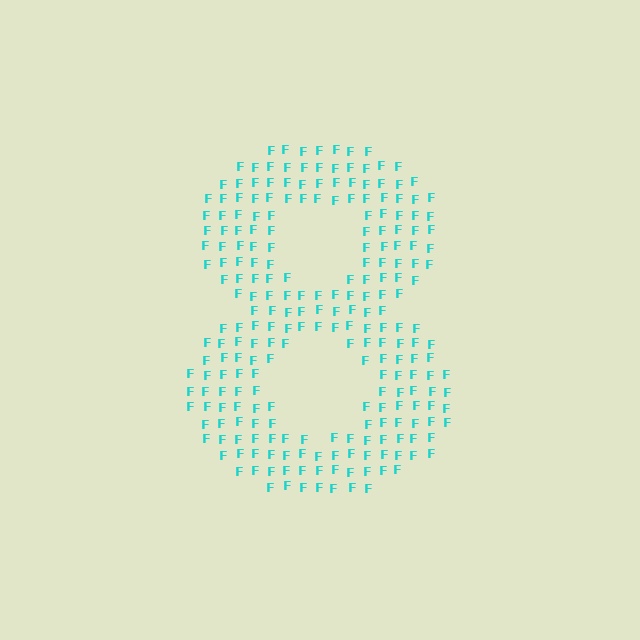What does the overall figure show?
The overall figure shows the digit 8.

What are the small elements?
The small elements are letter F's.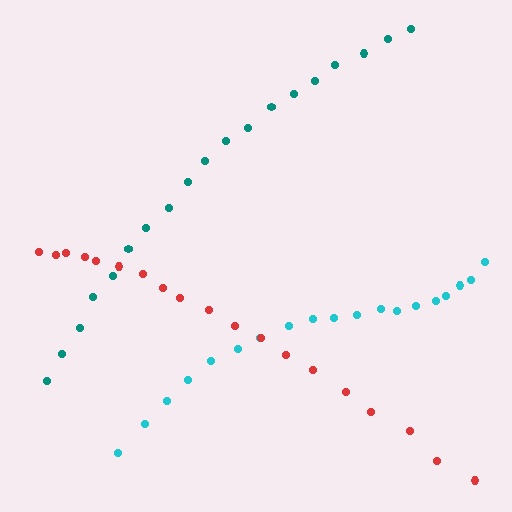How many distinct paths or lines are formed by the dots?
There are 3 distinct paths.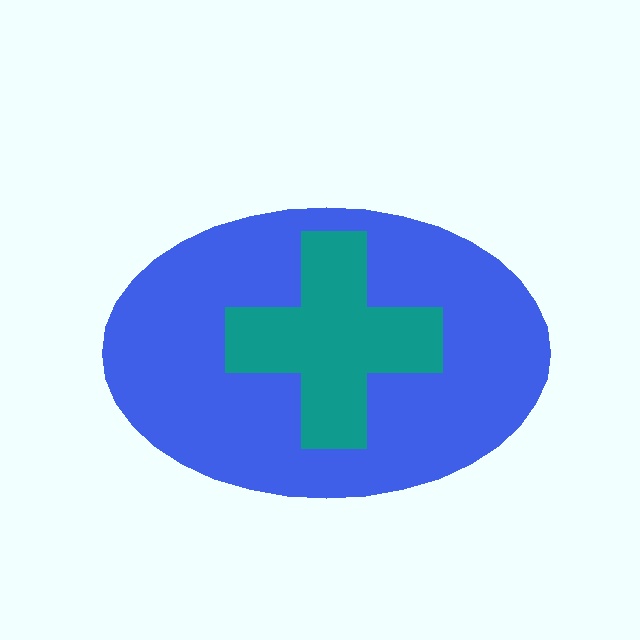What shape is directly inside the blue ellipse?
The teal cross.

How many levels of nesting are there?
2.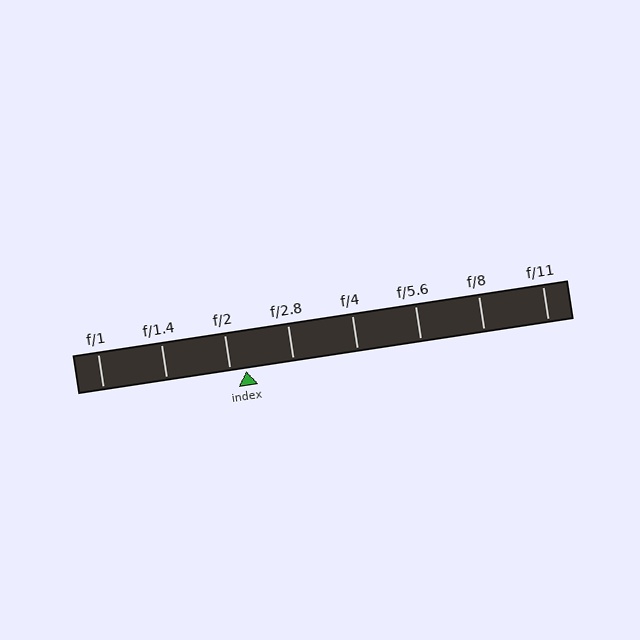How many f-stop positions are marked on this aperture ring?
There are 8 f-stop positions marked.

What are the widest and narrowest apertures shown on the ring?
The widest aperture shown is f/1 and the narrowest is f/11.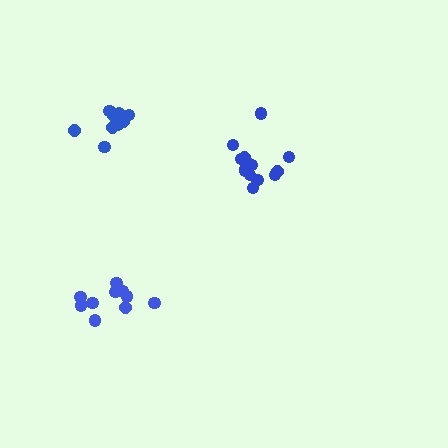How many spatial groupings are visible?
There are 3 spatial groupings.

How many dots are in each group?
Group 1: 14 dots, Group 2: 11 dots, Group 3: 11 dots (36 total).